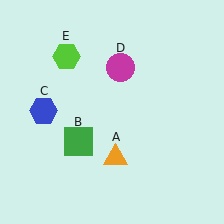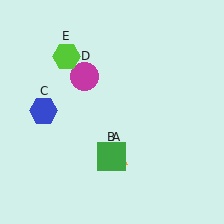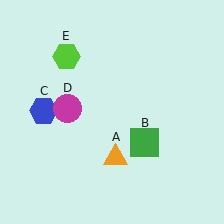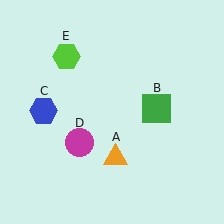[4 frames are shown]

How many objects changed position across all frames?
2 objects changed position: green square (object B), magenta circle (object D).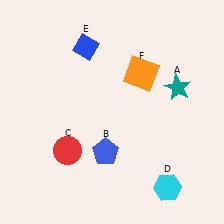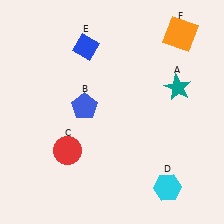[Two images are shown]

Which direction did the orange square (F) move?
The orange square (F) moved up.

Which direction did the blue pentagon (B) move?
The blue pentagon (B) moved up.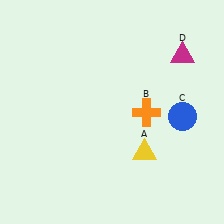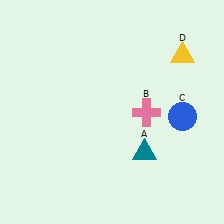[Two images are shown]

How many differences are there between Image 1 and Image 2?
There are 3 differences between the two images.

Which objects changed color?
A changed from yellow to teal. B changed from orange to pink. D changed from magenta to yellow.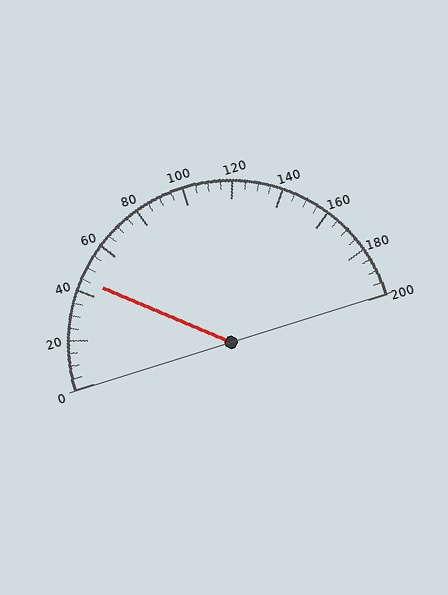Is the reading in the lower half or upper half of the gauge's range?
The reading is in the lower half of the range (0 to 200).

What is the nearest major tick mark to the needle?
The nearest major tick mark is 40.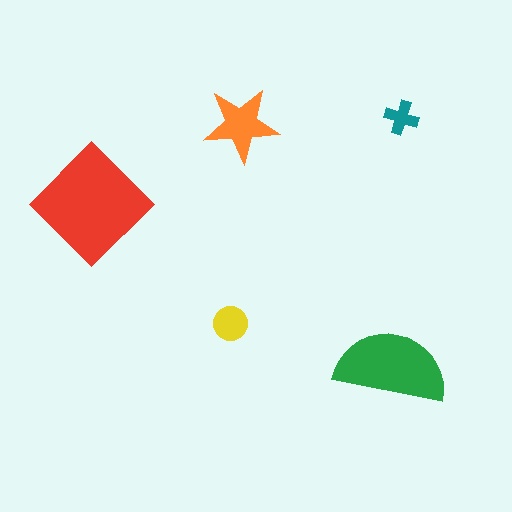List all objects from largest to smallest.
The red diamond, the green semicircle, the orange star, the yellow circle, the teal cross.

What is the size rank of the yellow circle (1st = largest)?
4th.